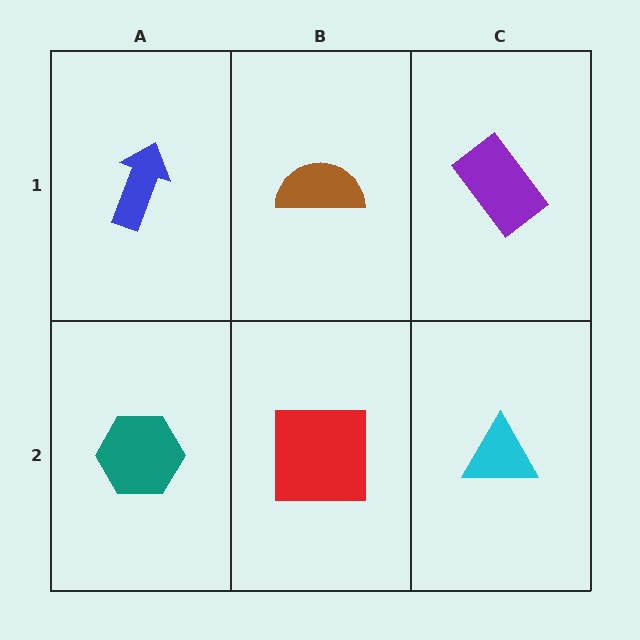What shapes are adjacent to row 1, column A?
A teal hexagon (row 2, column A), a brown semicircle (row 1, column B).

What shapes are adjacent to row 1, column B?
A red square (row 2, column B), a blue arrow (row 1, column A), a purple rectangle (row 1, column C).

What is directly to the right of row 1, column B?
A purple rectangle.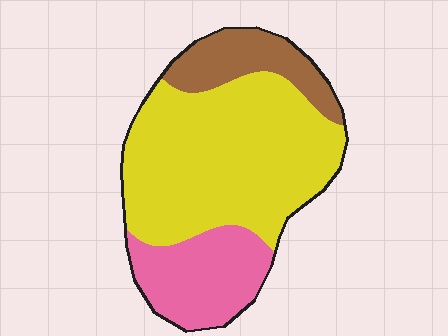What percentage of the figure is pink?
Pink covers roughly 25% of the figure.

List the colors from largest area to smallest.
From largest to smallest: yellow, pink, brown.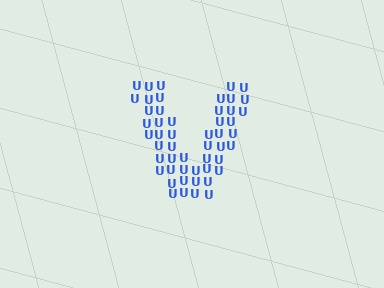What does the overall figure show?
The overall figure shows the letter V.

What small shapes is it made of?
It is made of small letter U's.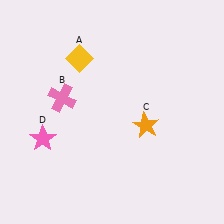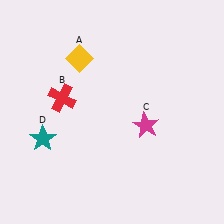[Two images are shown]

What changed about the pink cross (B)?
In Image 1, B is pink. In Image 2, it changed to red.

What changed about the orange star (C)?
In Image 1, C is orange. In Image 2, it changed to magenta.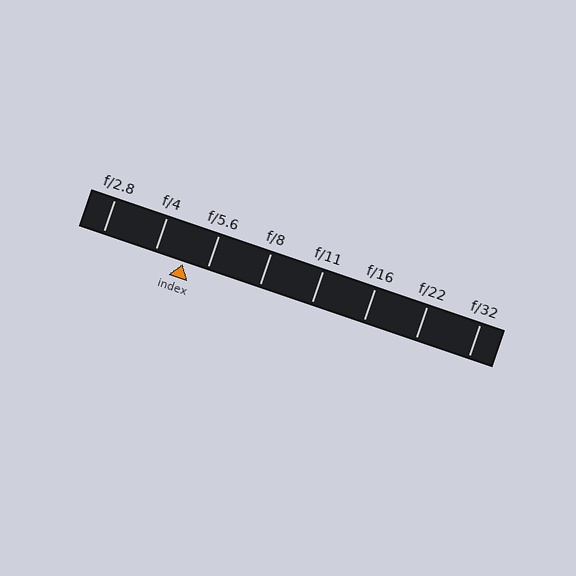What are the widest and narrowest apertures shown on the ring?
The widest aperture shown is f/2.8 and the narrowest is f/32.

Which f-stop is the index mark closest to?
The index mark is closest to f/5.6.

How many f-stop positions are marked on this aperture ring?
There are 8 f-stop positions marked.